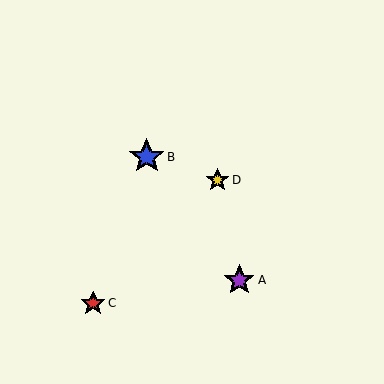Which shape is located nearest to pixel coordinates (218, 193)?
The yellow star (labeled D) at (217, 180) is nearest to that location.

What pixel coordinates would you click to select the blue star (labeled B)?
Click at (147, 157) to select the blue star B.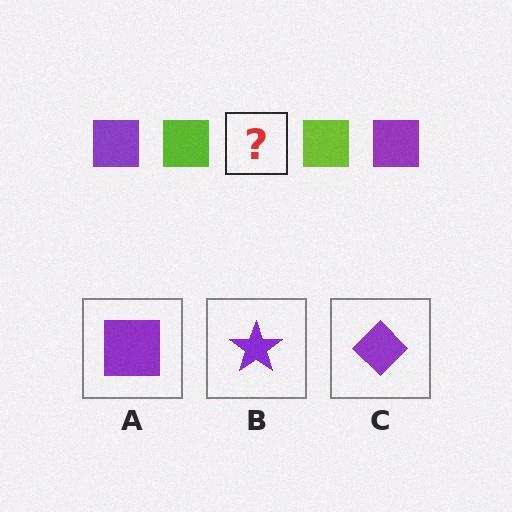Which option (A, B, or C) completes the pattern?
A.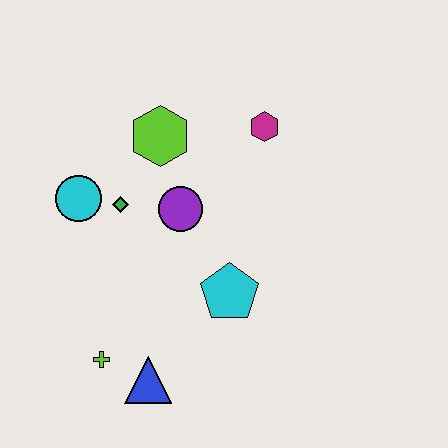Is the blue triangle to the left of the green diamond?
No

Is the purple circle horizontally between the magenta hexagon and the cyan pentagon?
No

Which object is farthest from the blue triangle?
The magenta hexagon is farthest from the blue triangle.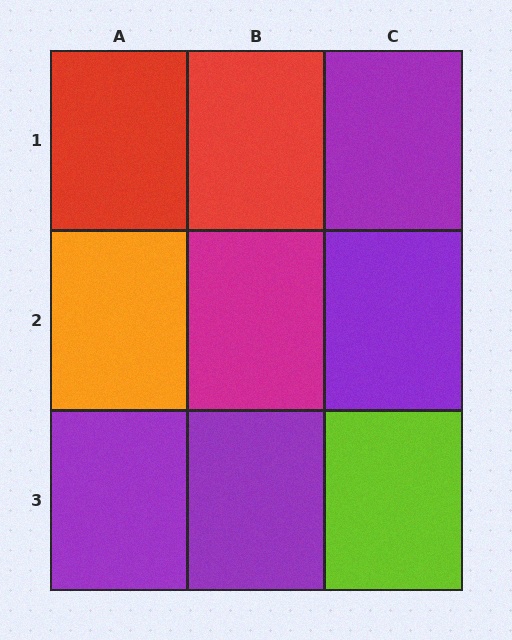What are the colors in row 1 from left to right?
Red, red, purple.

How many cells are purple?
4 cells are purple.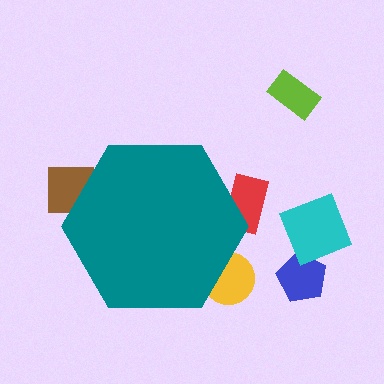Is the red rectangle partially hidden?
Yes, the red rectangle is partially hidden behind the teal hexagon.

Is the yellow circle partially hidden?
Yes, the yellow circle is partially hidden behind the teal hexagon.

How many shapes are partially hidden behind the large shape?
3 shapes are partially hidden.